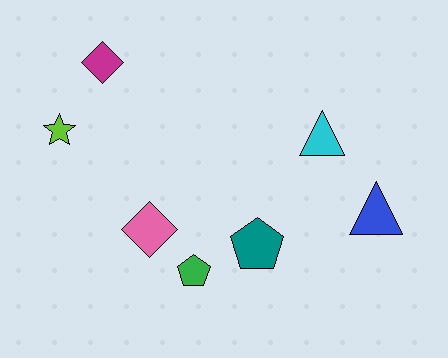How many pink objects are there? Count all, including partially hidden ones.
There is 1 pink object.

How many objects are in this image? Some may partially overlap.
There are 7 objects.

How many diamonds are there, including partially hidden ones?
There are 2 diamonds.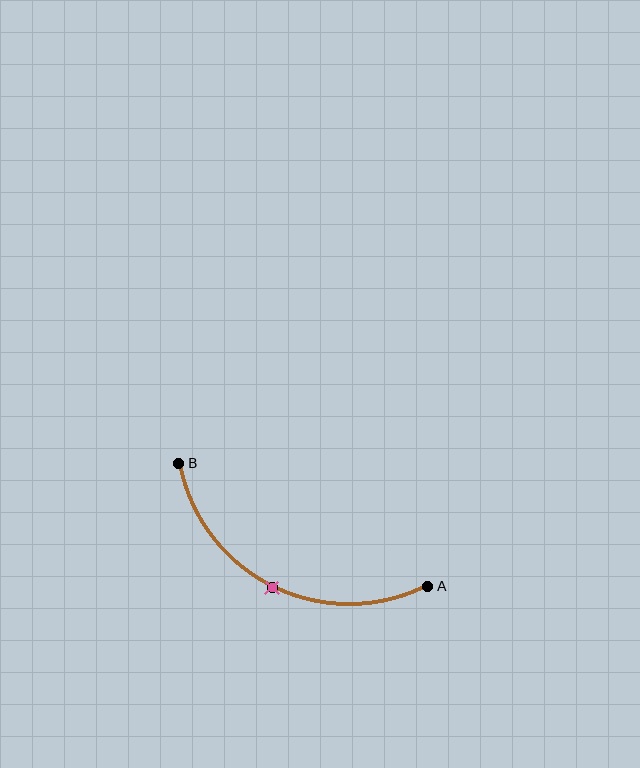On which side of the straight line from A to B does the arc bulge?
The arc bulges below the straight line connecting A and B.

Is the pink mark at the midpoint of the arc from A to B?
Yes. The pink mark lies on the arc at equal arc-length from both A and B — it is the arc midpoint.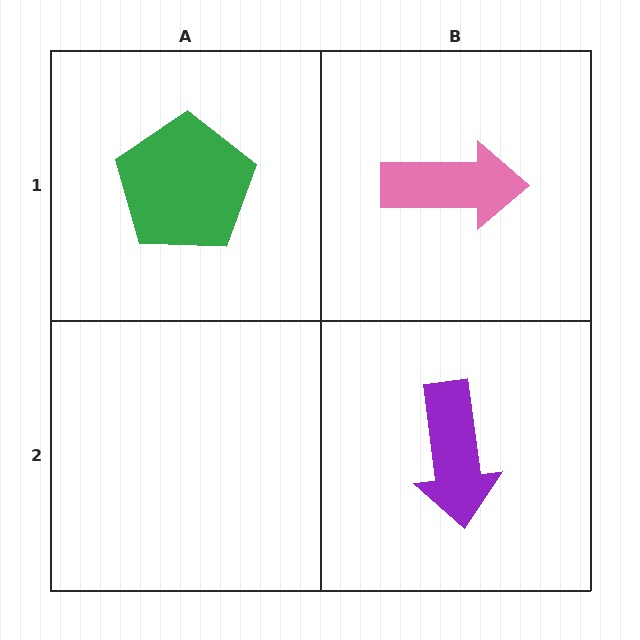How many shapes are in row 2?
1 shape.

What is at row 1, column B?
A pink arrow.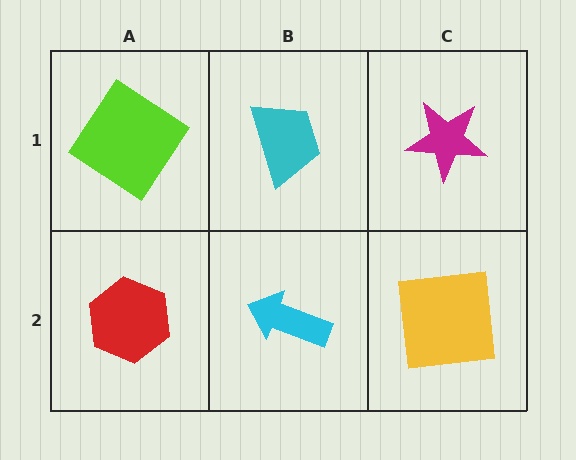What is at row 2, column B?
A cyan arrow.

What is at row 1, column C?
A magenta star.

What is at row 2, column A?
A red hexagon.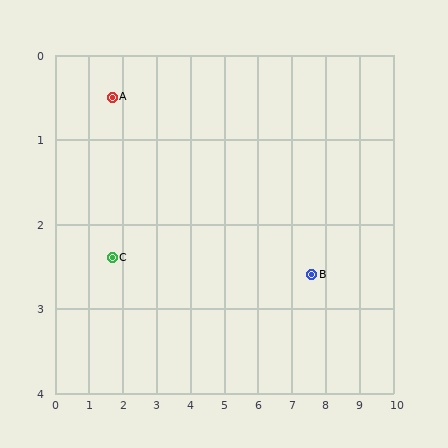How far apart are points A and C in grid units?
Points A and C are about 1.9 grid units apart.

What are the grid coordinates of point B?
Point B is at approximately (7.6, 2.6).